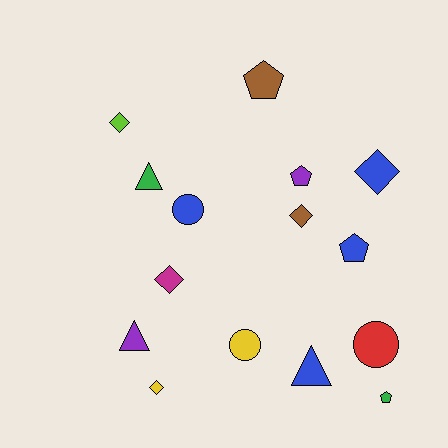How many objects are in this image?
There are 15 objects.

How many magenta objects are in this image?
There is 1 magenta object.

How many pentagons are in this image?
There are 4 pentagons.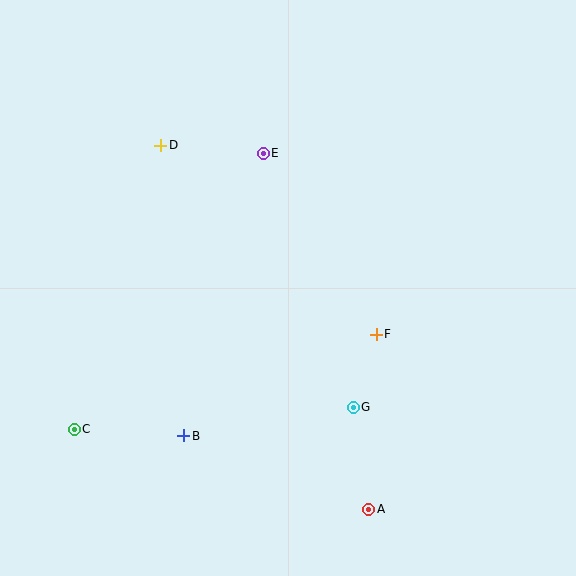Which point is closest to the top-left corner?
Point D is closest to the top-left corner.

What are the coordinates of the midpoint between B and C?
The midpoint between B and C is at (129, 433).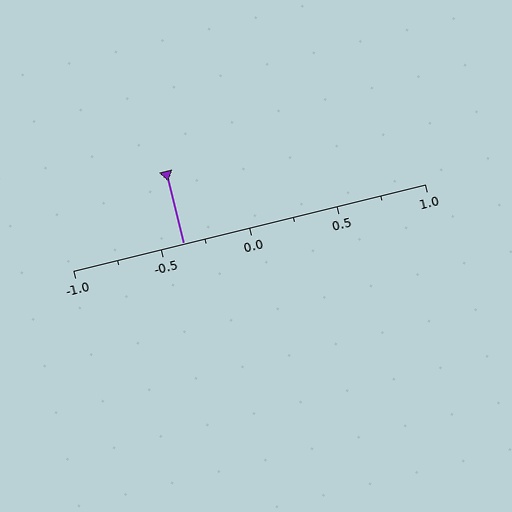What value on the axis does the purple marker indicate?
The marker indicates approximately -0.38.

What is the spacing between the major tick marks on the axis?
The major ticks are spaced 0.5 apart.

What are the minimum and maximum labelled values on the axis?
The axis runs from -1.0 to 1.0.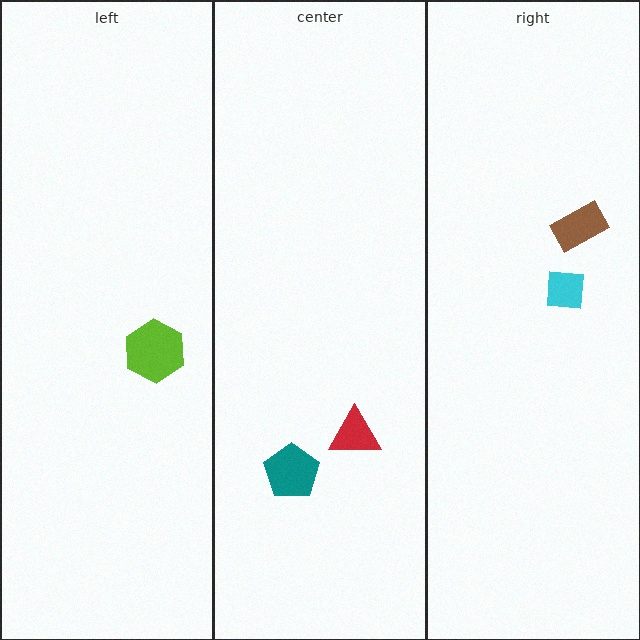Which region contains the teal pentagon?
The center region.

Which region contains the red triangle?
The center region.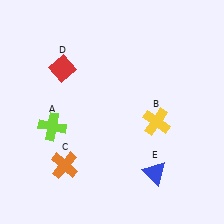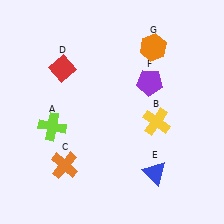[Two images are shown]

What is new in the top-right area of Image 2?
An orange hexagon (G) was added in the top-right area of Image 2.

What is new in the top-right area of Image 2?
A purple pentagon (F) was added in the top-right area of Image 2.